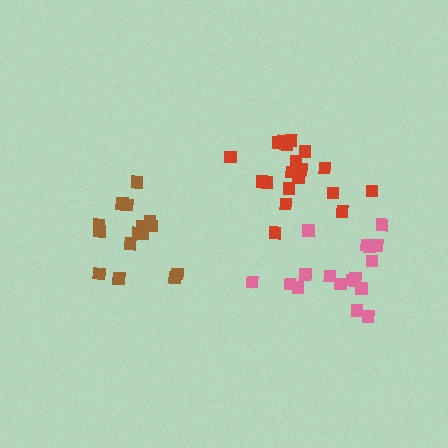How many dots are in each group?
Group 1: 20 dots, Group 2: 17 dots, Group 3: 15 dots (52 total).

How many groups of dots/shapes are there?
There are 3 groups.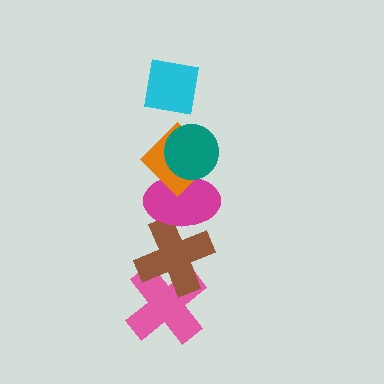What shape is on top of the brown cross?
The magenta ellipse is on top of the brown cross.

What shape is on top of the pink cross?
The brown cross is on top of the pink cross.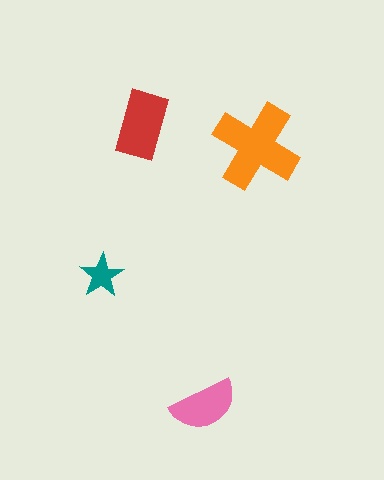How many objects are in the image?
There are 4 objects in the image.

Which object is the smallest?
The teal star.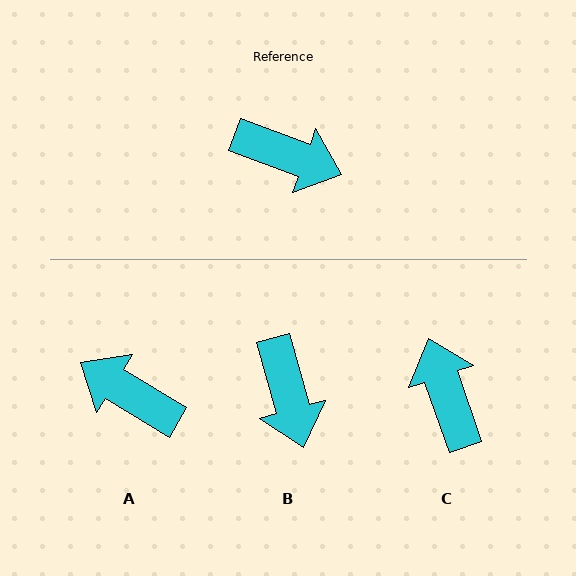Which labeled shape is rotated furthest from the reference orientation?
A, about 169 degrees away.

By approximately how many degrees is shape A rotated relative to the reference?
Approximately 169 degrees counter-clockwise.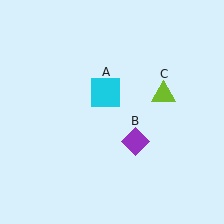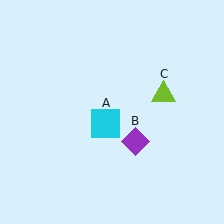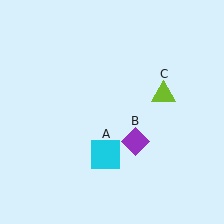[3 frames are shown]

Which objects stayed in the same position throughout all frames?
Purple diamond (object B) and lime triangle (object C) remained stationary.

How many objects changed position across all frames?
1 object changed position: cyan square (object A).